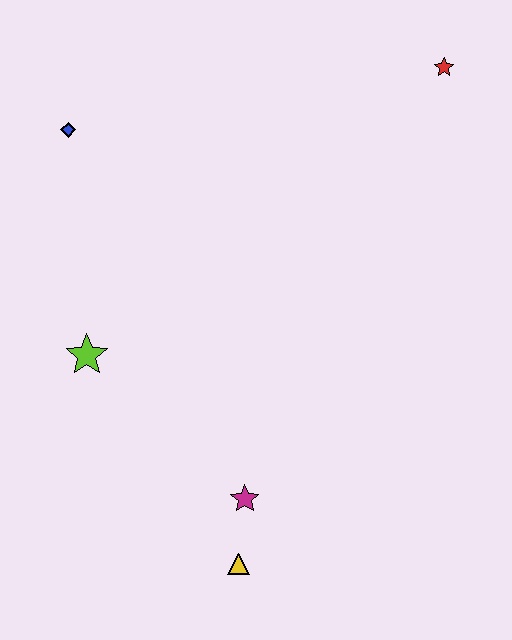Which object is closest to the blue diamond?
The lime star is closest to the blue diamond.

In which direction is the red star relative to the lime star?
The red star is to the right of the lime star.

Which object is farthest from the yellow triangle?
The red star is farthest from the yellow triangle.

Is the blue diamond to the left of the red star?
Yes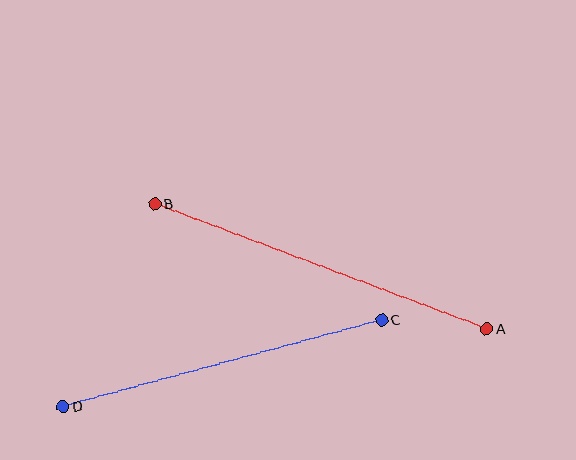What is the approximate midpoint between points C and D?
The midpoint is at approximately (222, 364) pixels.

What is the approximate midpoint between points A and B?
The midpoint is at approximately (321, 267) pixels.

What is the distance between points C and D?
The distance is approximately 330 pixels.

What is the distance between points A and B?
The distance is approximately 355 pixels.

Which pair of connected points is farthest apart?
Points A and B are farthest apart.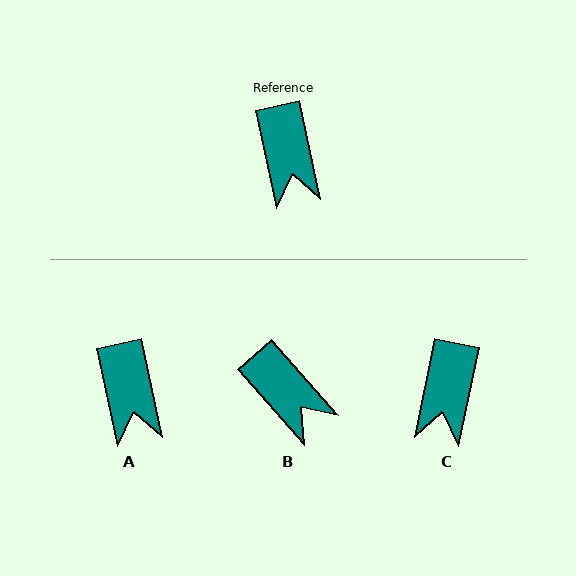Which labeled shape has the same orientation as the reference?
A.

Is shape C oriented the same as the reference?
No, it is off by about 24 degrees.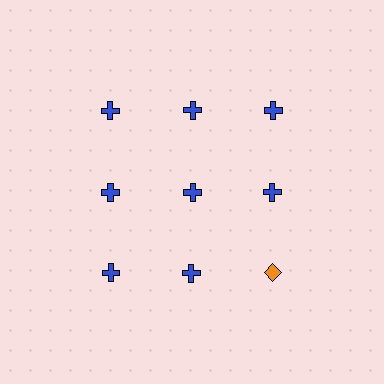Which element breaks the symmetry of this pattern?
The orange diamond in the third row, center column breaks the symmetry. All other shapes are blue crosses.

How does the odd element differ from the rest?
It differs in both color (orange instead of blue) and shape (diamond instead of cross).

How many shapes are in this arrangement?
There are 9 shapes arranged in a grid pattern.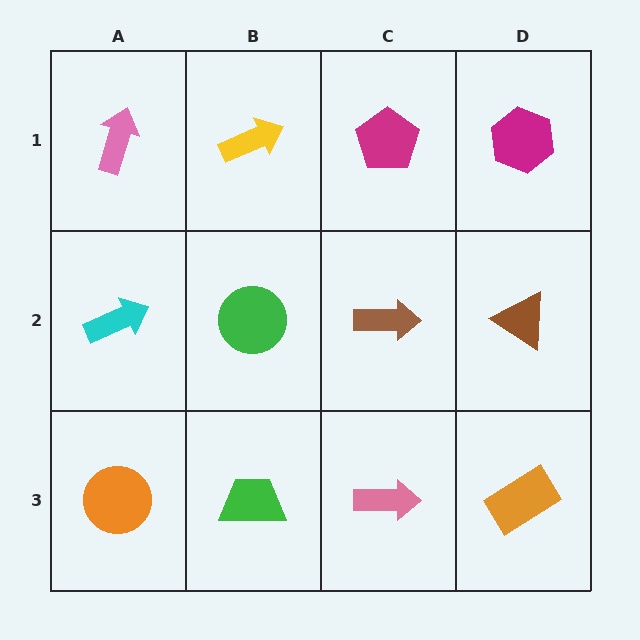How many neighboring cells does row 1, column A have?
2.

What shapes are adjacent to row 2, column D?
A magenta hexagon (row 1, column D), an orange rectangle (row 3, column D), a brown arrow (row 2, column C).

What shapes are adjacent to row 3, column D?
A brown triangle (row 2, column D), a pink arrow (row 3, column C).